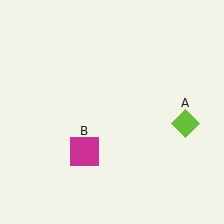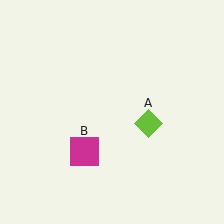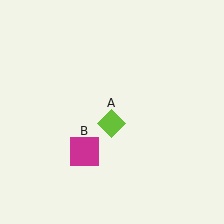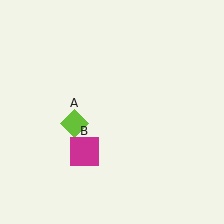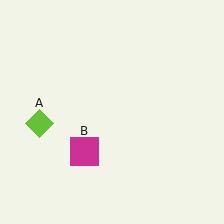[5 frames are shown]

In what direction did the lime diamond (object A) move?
The lime diamond (object A) moved left.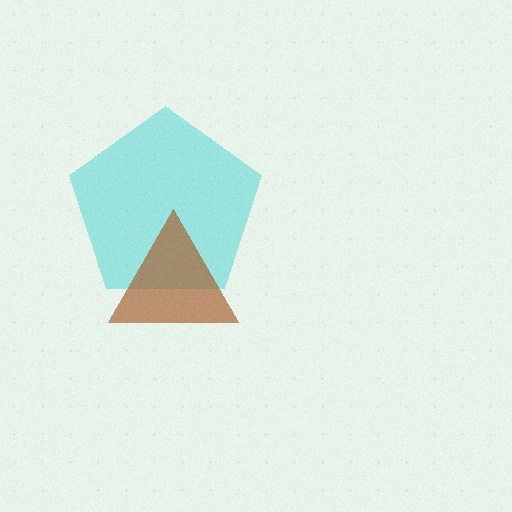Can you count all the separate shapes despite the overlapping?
Yes, there are 2 separate shapes.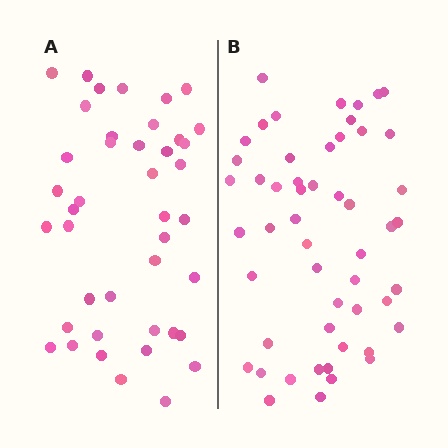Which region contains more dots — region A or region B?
Region B (the right region) has more dots.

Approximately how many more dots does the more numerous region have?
Region B has roughly 10 or so more dots than region A.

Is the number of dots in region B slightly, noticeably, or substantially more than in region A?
Region B has only slightly more — the two regions are fairly close. The ratio is roughly 1.2 to 1.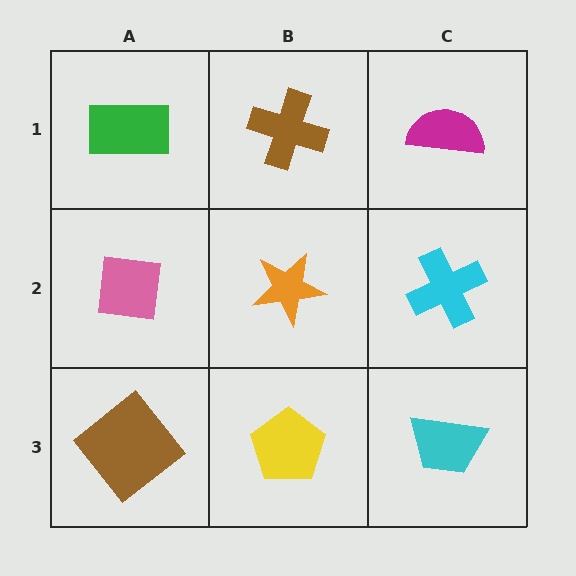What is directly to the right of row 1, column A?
A brown cross.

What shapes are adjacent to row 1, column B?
An orange star (row 2, column B), a green rectangle (row 1, column A), a magenta semicircle (row 1, column C).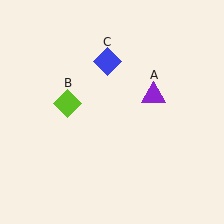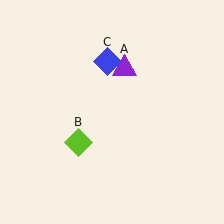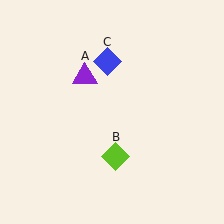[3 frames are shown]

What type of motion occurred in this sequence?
The purple triangle (object A), lime diamond (object B) rotated counterclockwise around the center of the scene.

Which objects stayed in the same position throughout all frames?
Blue diamond (object C) remained stationary.